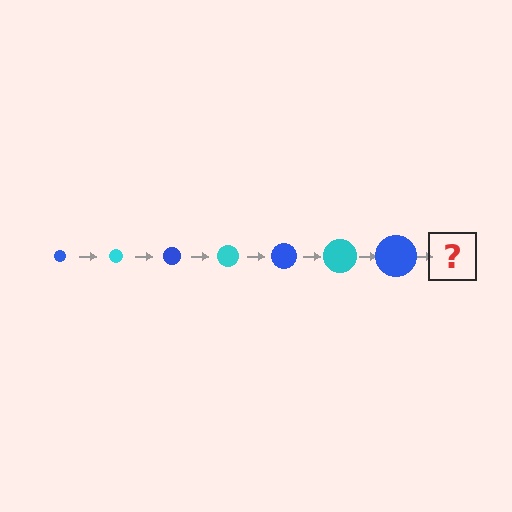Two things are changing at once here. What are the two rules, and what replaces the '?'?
The two rules are that the circle grows larger each step and the color cycles through blue and cyan. The '?' should be a cyan circle, larger than the previous one.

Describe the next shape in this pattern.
It should be a cyan circle, larger than the previous one.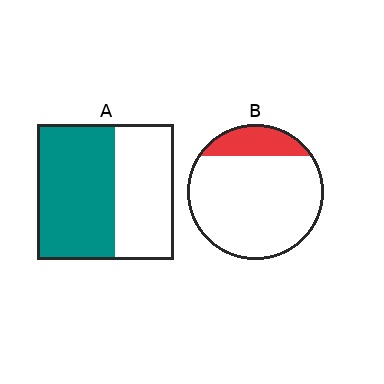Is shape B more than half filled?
No.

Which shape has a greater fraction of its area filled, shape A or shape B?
Shape A.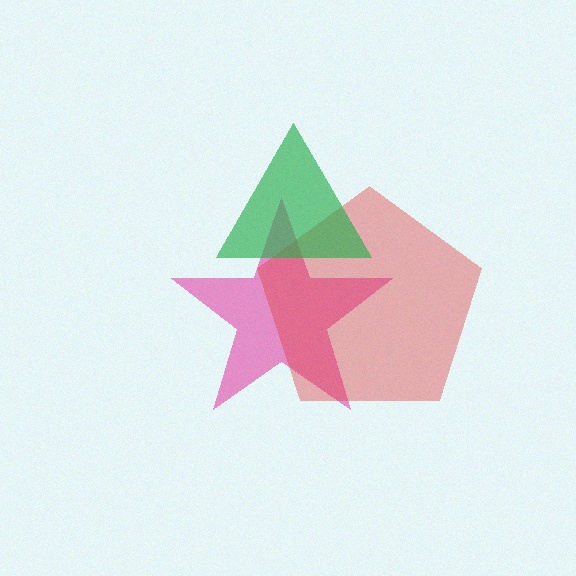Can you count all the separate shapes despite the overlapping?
Yes, there are 3 separate shapes.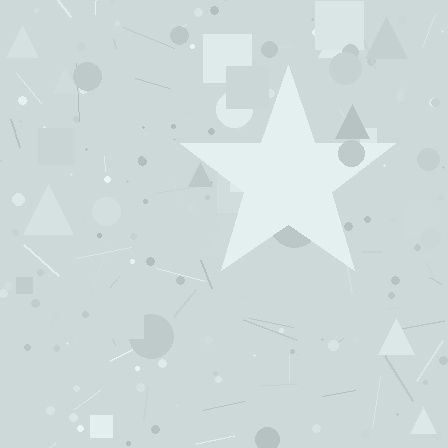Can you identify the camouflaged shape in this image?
The camouflaged shape is a star.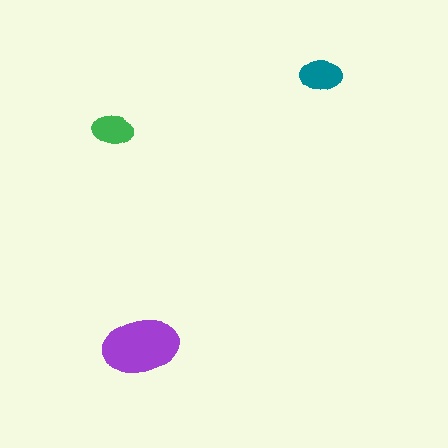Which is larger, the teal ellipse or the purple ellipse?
The purple one.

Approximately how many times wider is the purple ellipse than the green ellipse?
About 2 times wider.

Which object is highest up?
The teal ellipse is topmost.